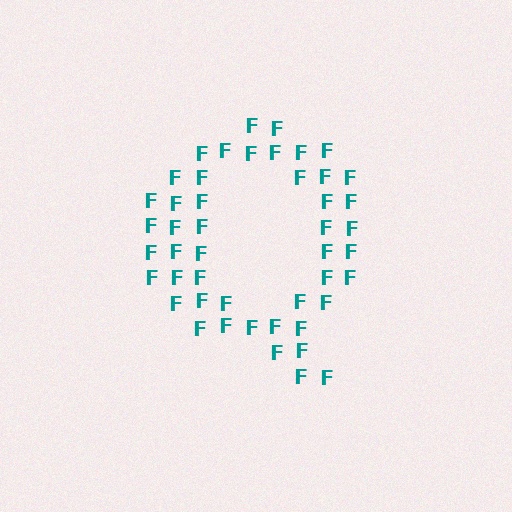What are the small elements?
The small elements are letter F's.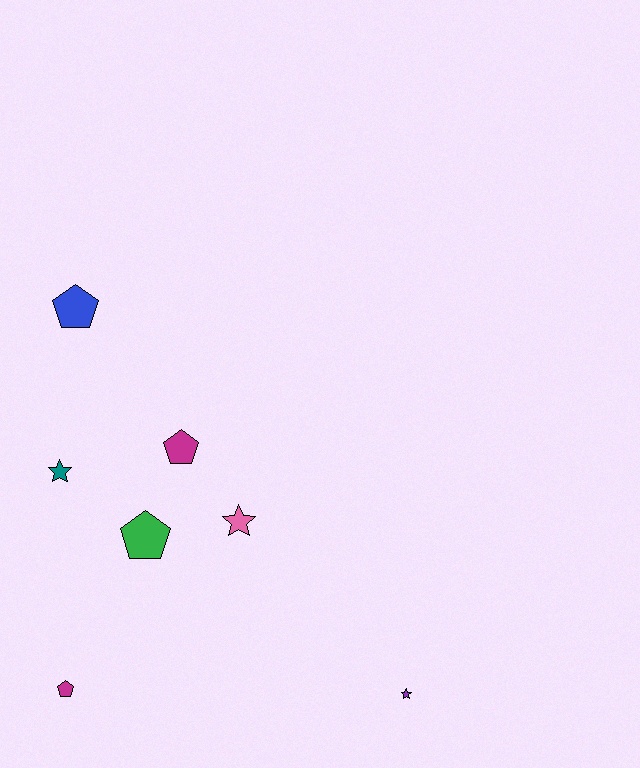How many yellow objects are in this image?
There are no yellow objects.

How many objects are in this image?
There are 7 objects.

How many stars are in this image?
There are 3 stars.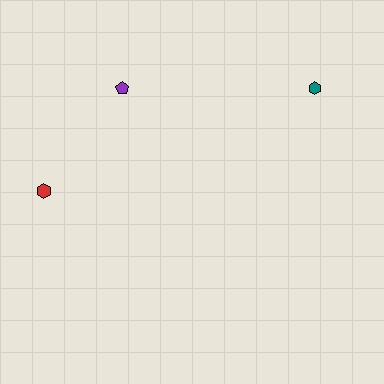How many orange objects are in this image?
There are no orange objects.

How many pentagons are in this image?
There is 1 pentagon.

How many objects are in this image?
There are 3 objects.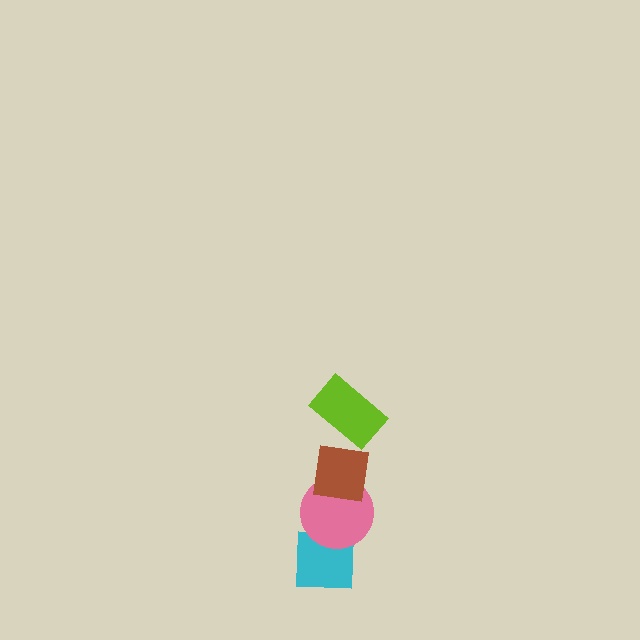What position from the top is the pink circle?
The pink circle is 3rd from the top.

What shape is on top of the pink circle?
The brown square is on top of the pink circle.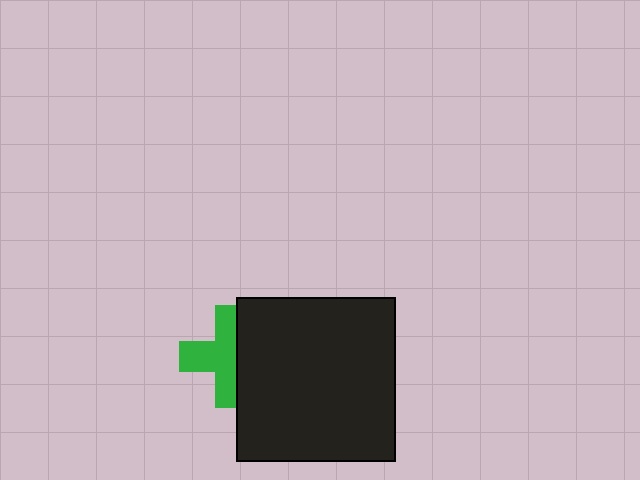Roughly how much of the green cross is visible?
About half of it is visible (roughly 60%).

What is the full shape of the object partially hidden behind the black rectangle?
The partially hidden object is a green cross.